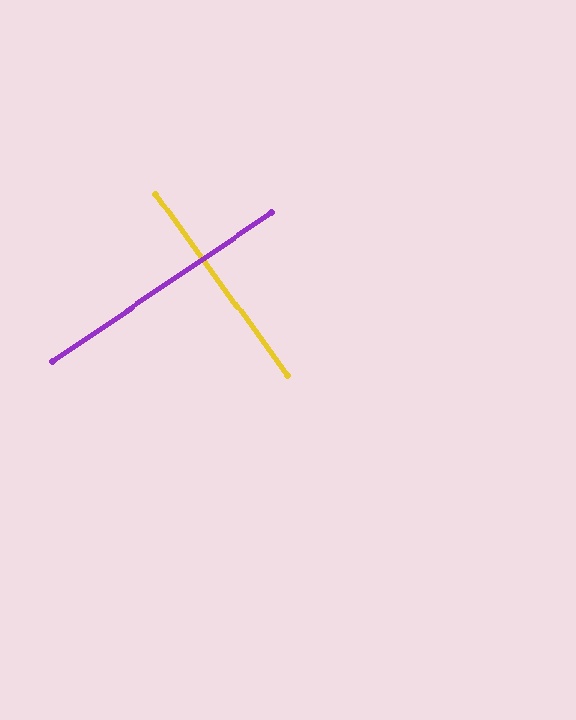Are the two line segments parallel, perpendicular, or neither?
Perpendicular — they meet at approximately 88°.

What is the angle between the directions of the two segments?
Approximately 88 degrees.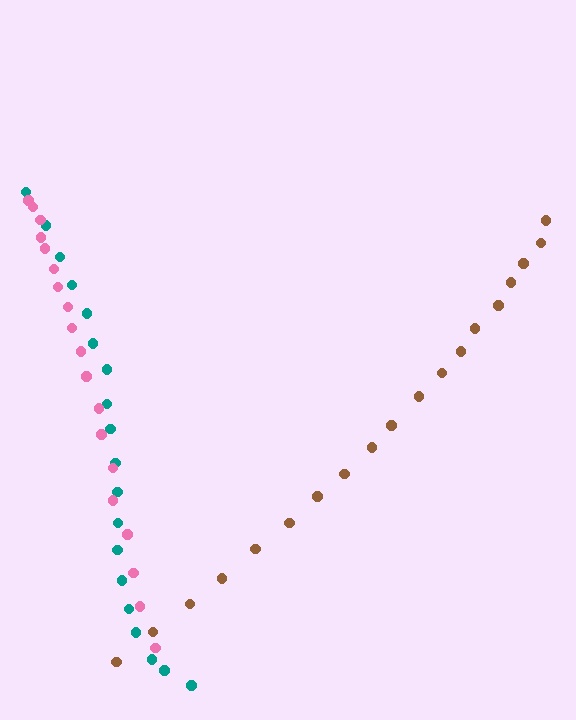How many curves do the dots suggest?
There are 3 distinct paths.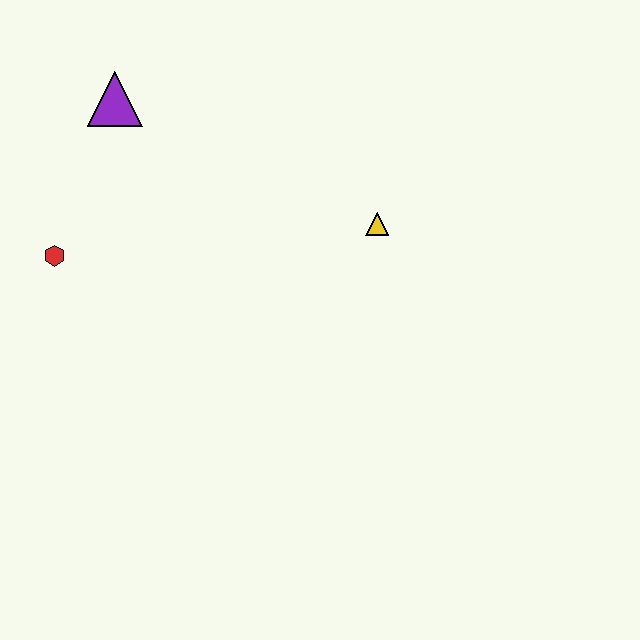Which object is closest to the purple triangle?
The red hexagon is closest to the purple triangle.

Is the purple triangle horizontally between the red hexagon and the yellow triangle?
Yes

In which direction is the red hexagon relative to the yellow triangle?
The red hexagon is to the left of the yellow triangle.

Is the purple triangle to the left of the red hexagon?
No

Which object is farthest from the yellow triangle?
The red hexagon is farthest from the yellow triangle.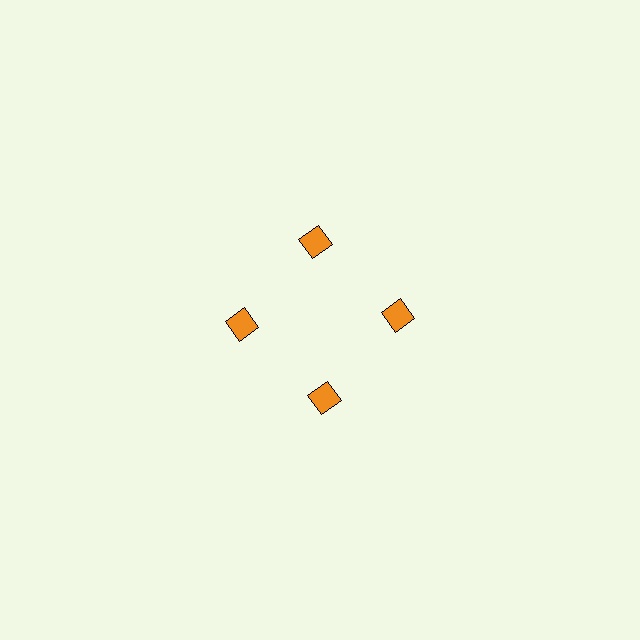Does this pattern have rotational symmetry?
Yes, this pattern has 4-fold rotational symmetry. It looks the same after rotating 90 degrees around the center.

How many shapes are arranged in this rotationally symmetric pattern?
There are 4 shapes, arranged in 4 groups of 1.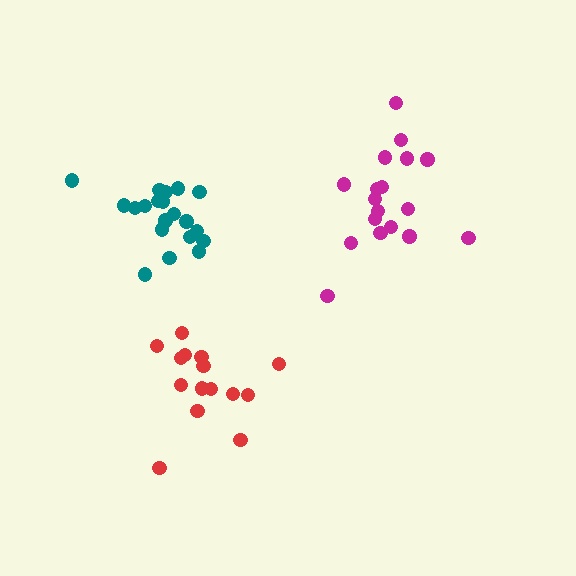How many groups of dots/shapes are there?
There are 3 groups.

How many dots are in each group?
Group 1: 18 dots, Group 2: 20 dots, Group 3: 15 dots (53 total).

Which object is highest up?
The magenta cluster is topmost.